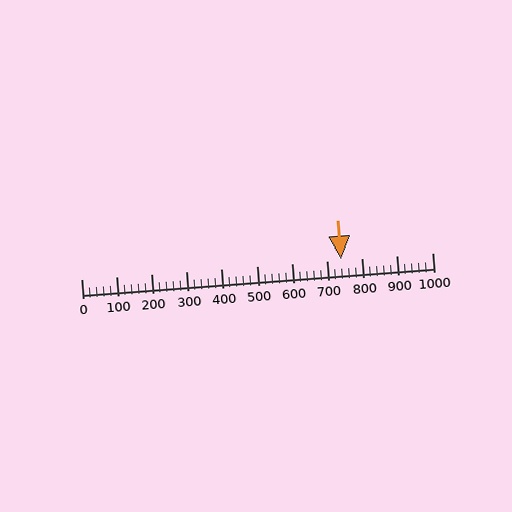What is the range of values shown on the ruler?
The ruler shows values from 0 to 1000.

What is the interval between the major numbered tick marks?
The major tick marks are spaced 100 units apart.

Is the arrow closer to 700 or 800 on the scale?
The arrow is closer to 700.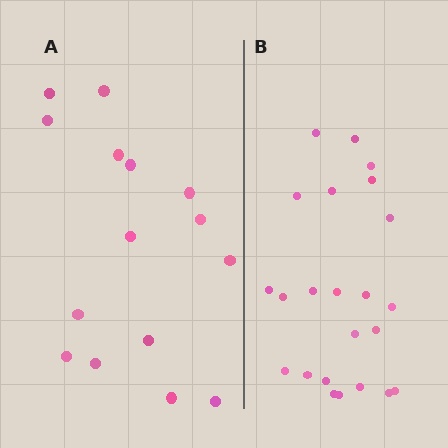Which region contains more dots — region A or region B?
Region B (the right region) has more dots.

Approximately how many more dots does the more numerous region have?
Region B has roughly 8 or so more dots than region A.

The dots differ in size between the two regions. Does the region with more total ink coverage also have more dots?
No. Region A has more total ink coverage because its dots are larger, but region B actually contains more individual dots. Total area can be misleading — the number of items is what matters here.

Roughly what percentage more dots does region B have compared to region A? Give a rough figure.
About 55% more.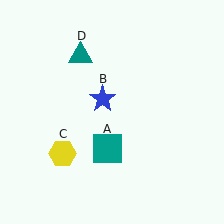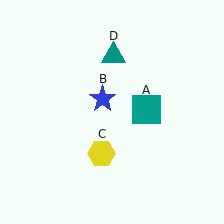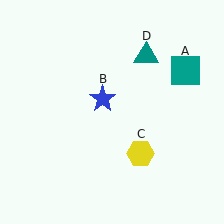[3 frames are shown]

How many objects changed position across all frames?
3 objects changed position: teal square (object A), yellow hexagon (object C), teal triangle (object D).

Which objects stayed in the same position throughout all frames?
Blue star (object B) remained stationary.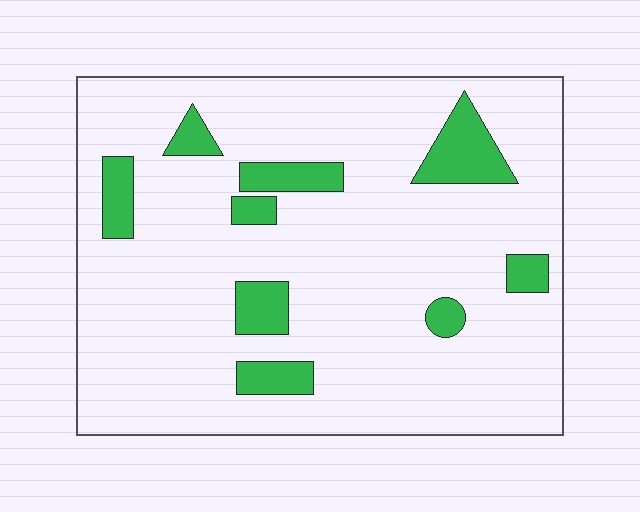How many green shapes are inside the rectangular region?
9.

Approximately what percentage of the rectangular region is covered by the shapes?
Approximately 15%.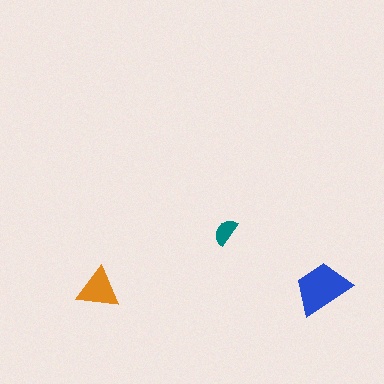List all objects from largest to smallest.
The blue trapezoid, the orange triangle, the teal semicircle.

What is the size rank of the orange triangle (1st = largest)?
2nd.